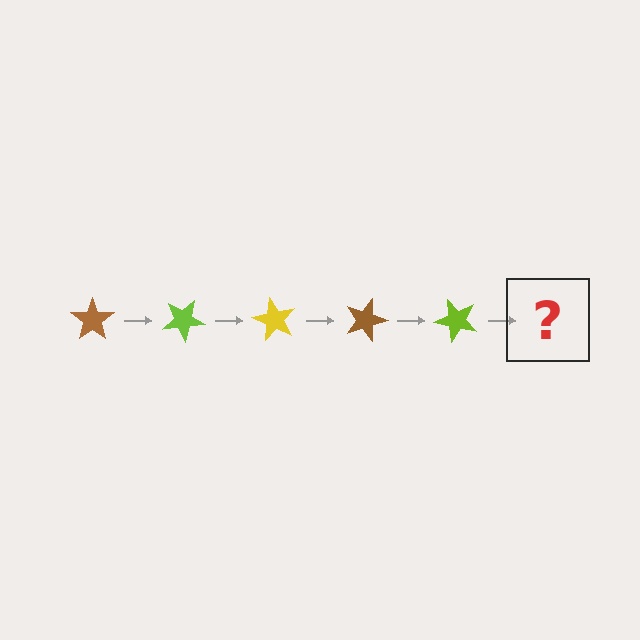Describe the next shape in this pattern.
It should be a yellow star, rotated 150 degrees from the start.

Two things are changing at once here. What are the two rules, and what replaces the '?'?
The two rules are that it rotates 30 degrees each step and the color cycles through brown, lime, and yellow. The '?' should be a yellow star, rotated 150 degrees from the start.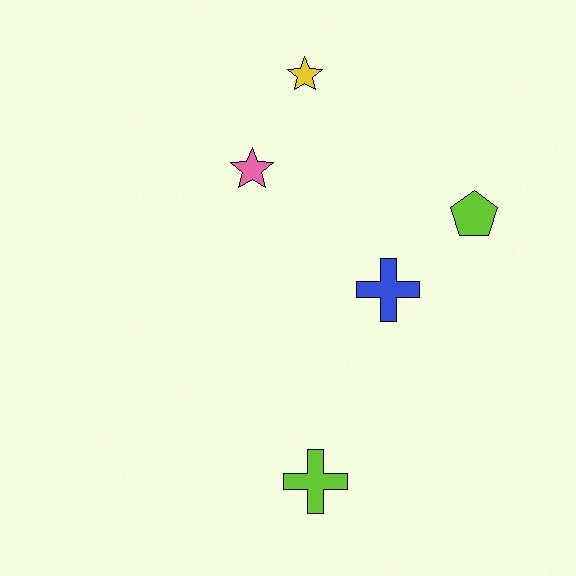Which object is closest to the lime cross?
The blue cross is closest to the lime cross.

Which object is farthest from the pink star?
The lime cross is farthest from the pink star.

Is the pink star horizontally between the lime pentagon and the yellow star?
No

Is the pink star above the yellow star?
No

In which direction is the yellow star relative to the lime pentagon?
The yellow star is to the left of the lime pentagon.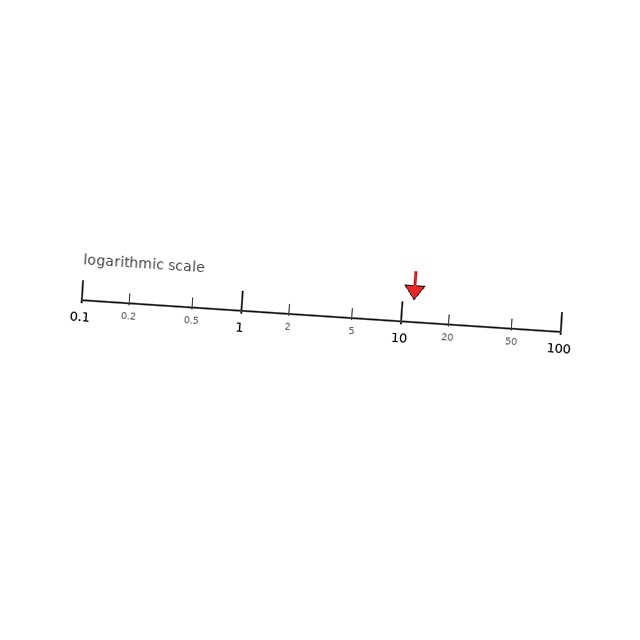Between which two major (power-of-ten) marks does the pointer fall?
The pointer is between 10 and 100.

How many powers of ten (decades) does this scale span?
The scale spans 3 decades, from 0.1 to 100.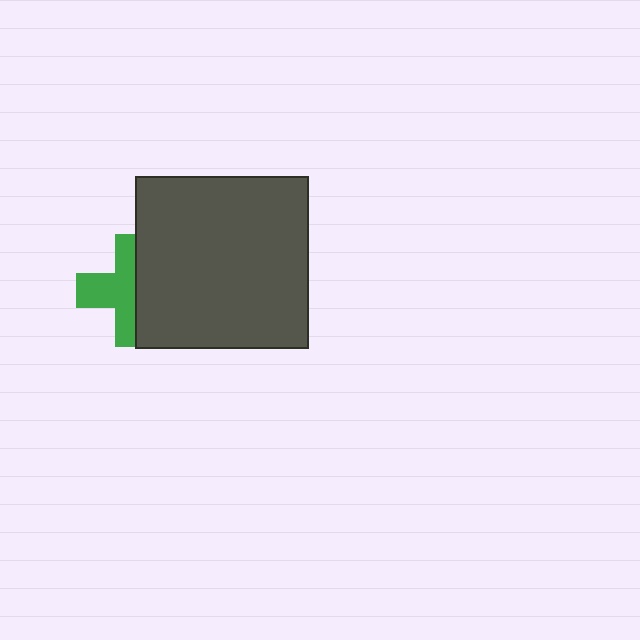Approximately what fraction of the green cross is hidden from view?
Roughly 45% of the green cross is hidden behind the dark gray square.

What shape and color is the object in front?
The object in front is a dark gray square.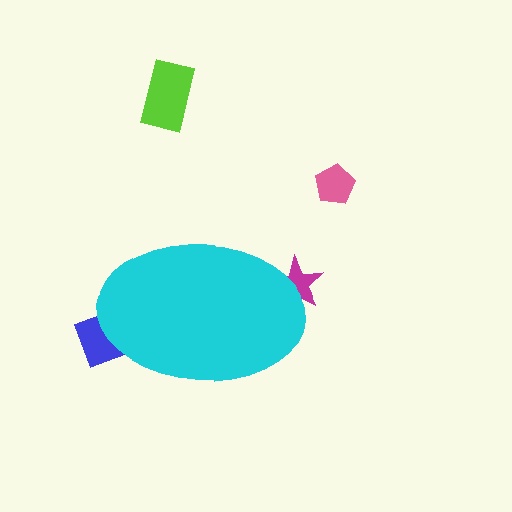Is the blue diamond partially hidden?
Yes, the blue diamond is partially hidden behind the cyan ellipse.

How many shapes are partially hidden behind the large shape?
2 shapes are partially hidden.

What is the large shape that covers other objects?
A cyan ellipse.